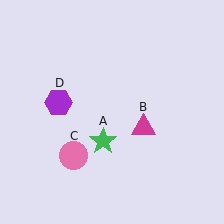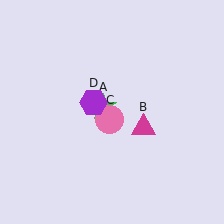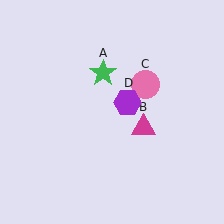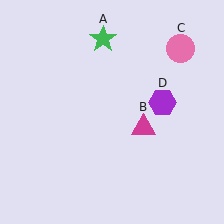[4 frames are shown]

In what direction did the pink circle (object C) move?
The pink circle (object C) moved up and to the right.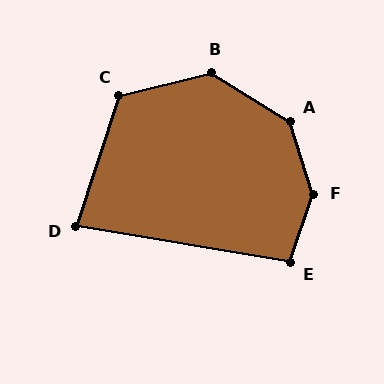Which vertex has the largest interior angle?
F, at approximately 144 degrees.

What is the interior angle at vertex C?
Approximately 122 degrees (obtuse).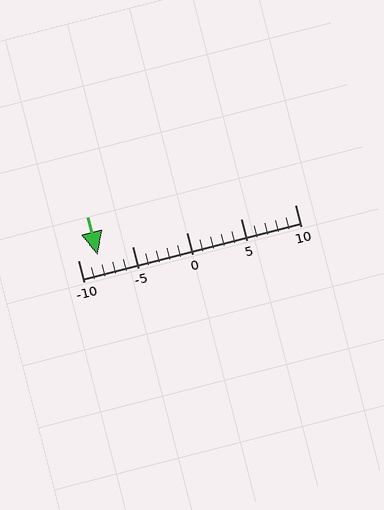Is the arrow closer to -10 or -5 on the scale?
The arrow is closer to -10.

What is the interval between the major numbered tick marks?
The major tick marks are spaced 5 units apart.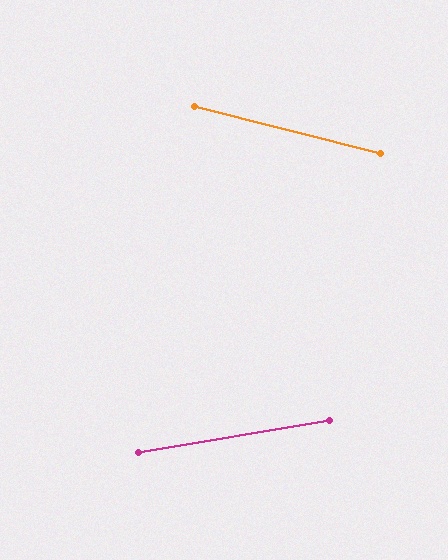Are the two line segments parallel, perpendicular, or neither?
Neither parallel nor perpendicular — they differ by about 24°.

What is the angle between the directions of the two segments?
Approximately 24 degrees.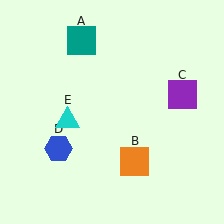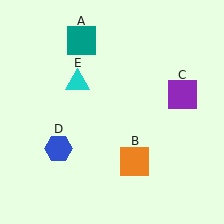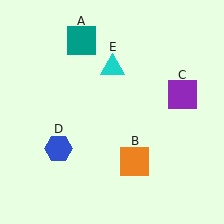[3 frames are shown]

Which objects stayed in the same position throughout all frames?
Teal square (object A) and orange square (object B) and purple square (object C) and blue hexagon (object D) remained stationary.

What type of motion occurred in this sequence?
The cyan triangle (object E) rotated clockwise around the center of the scene.